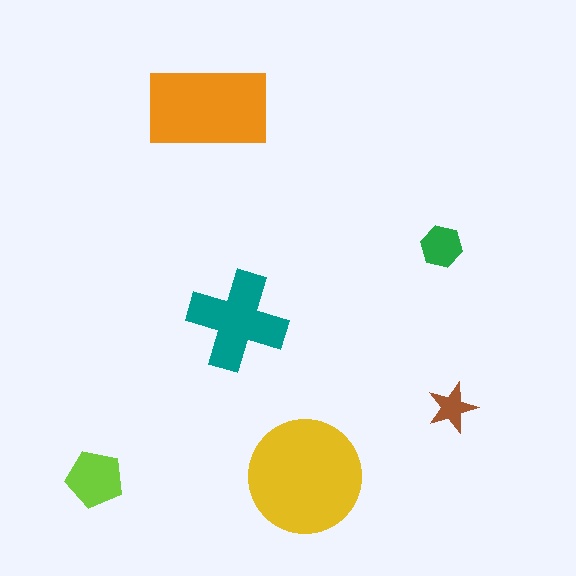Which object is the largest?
The yellow circle.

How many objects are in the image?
There are 6 objects in the image.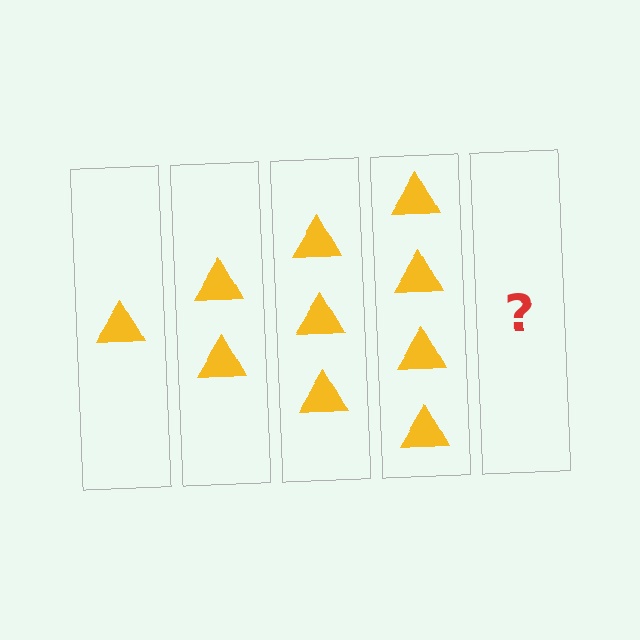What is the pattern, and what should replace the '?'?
The pattern is that each step adds one more triangle. The '?' should be 5 triangles.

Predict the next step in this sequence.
The next step is 5 triangles.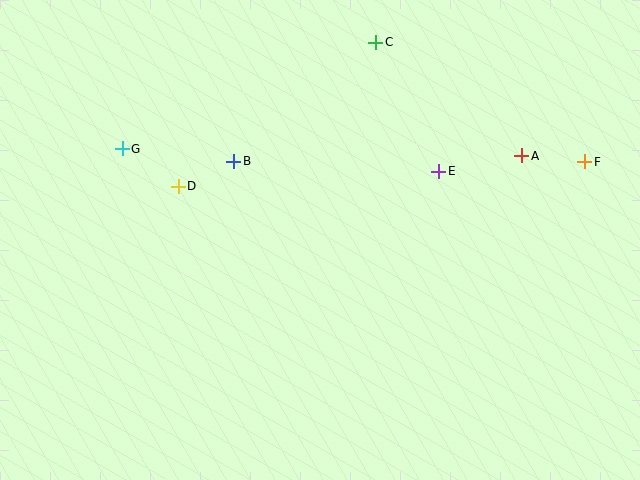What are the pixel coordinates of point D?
Point D is at (178, 186).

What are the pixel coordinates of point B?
Point B is at (233, 161).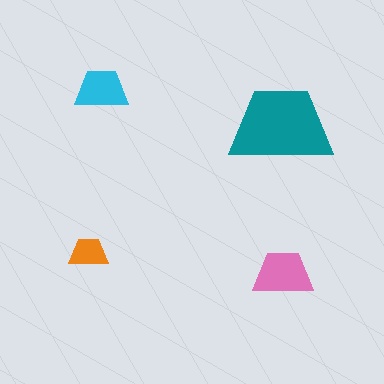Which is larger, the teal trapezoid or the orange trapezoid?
The teal one.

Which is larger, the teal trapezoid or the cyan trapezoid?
The teal one.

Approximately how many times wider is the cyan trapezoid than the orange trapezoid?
About 1.5 times wider.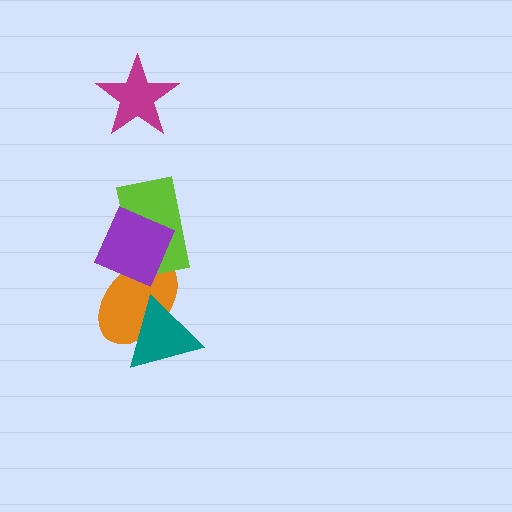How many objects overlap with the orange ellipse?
3 objects overlap with the orange ellipse.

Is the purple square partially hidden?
No, no other shape covers it.